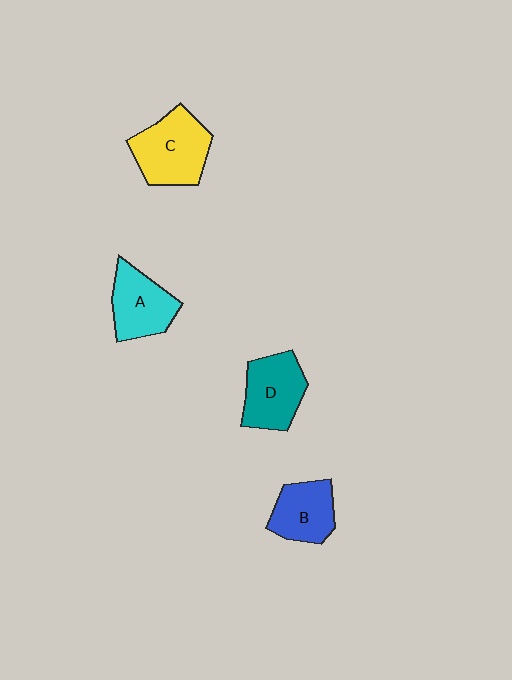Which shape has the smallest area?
Shape B (blue).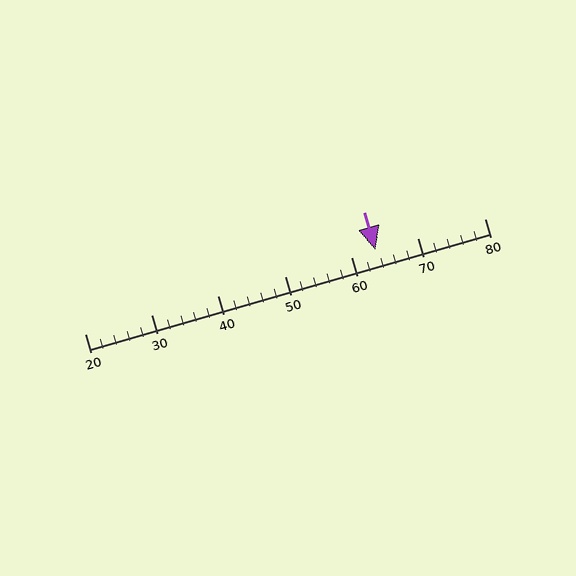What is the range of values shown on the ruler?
The ruler shows values from 20 to 80.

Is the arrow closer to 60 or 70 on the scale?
The arrow is closer to 60.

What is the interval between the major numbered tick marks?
The major tick marks are spaced 10 units apart.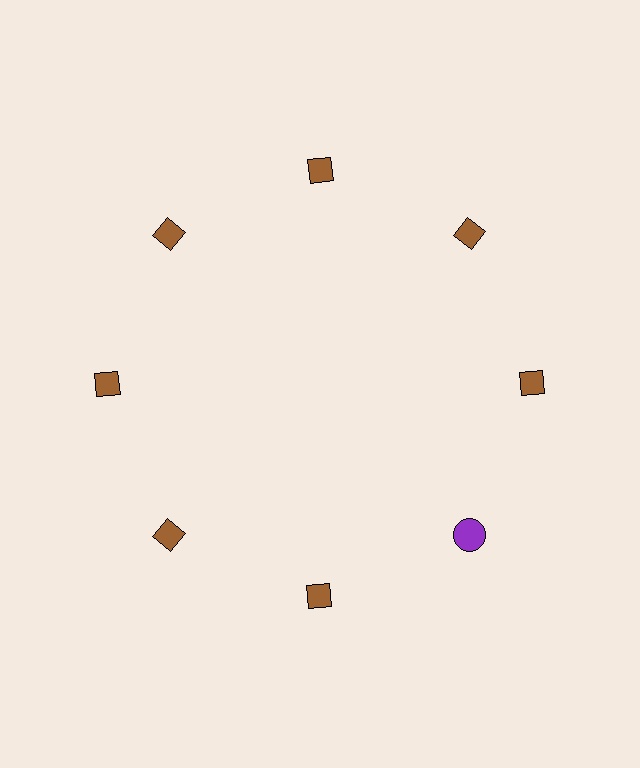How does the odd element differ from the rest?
It differs in both color (purple instead of brown) and shape (circle instead of diamond).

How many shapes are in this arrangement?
There are 8 shapes arranged in a ring pattern.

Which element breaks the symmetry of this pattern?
The purple circle at roughly the 4 o'clock position breaks the symmetry. All other shapes are brown diamonds.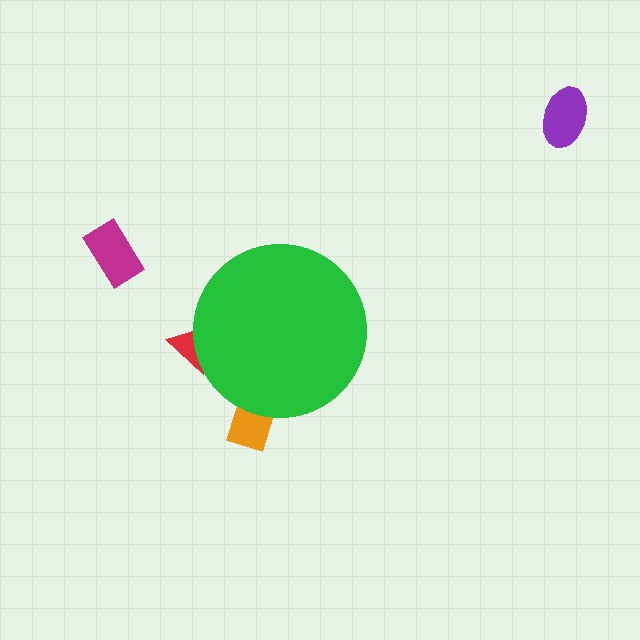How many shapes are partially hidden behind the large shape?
2 shapes are partially hidden.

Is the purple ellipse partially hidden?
No, the purple ellipse is fully visible.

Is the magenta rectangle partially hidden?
No, the magenta rectangle is fully visible.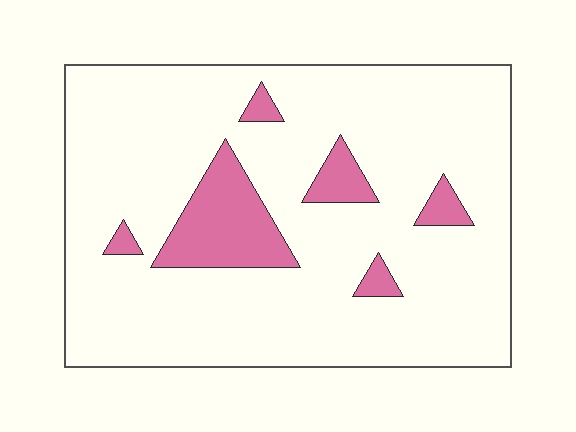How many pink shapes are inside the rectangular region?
6.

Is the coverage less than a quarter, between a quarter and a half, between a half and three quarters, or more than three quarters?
Less than a quarter.